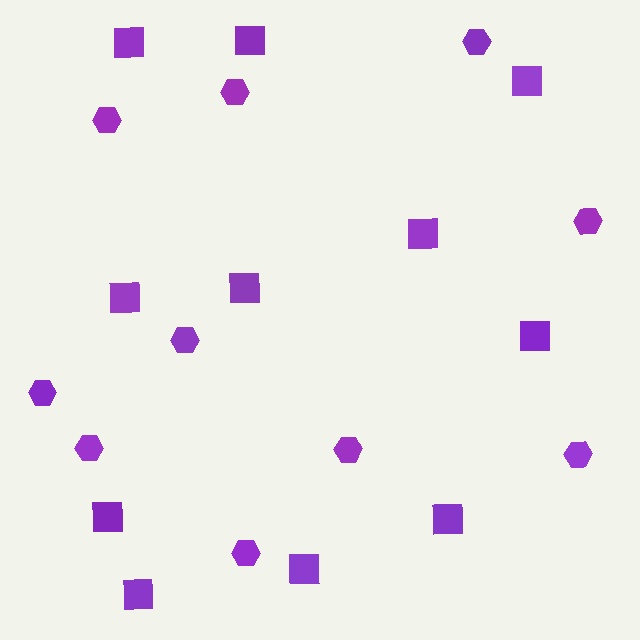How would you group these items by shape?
There are 2 groups: one group of squares (11) and one group of hexagons (10).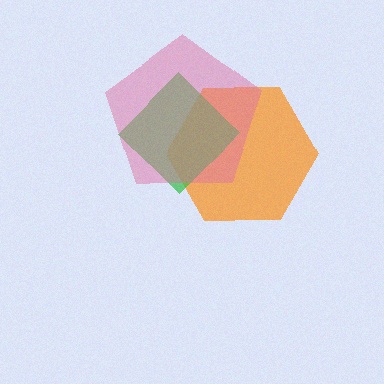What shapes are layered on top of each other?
The layered shapes are: an orange hexagon, a green diamond, a pink pentagon.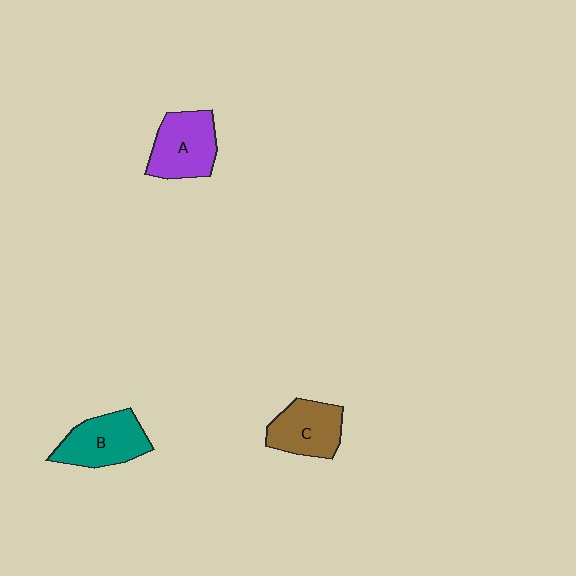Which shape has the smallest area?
Shape C (brown).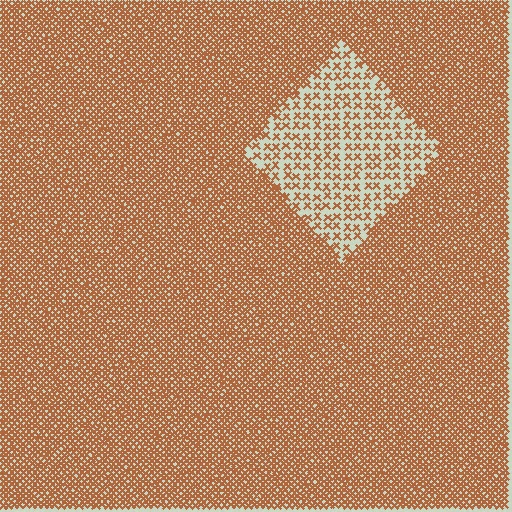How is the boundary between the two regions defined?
The boundary is defined by a change in element density (approximately 3.0x ratio). All elements are the same color, size, and shape.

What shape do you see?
I see a diamond.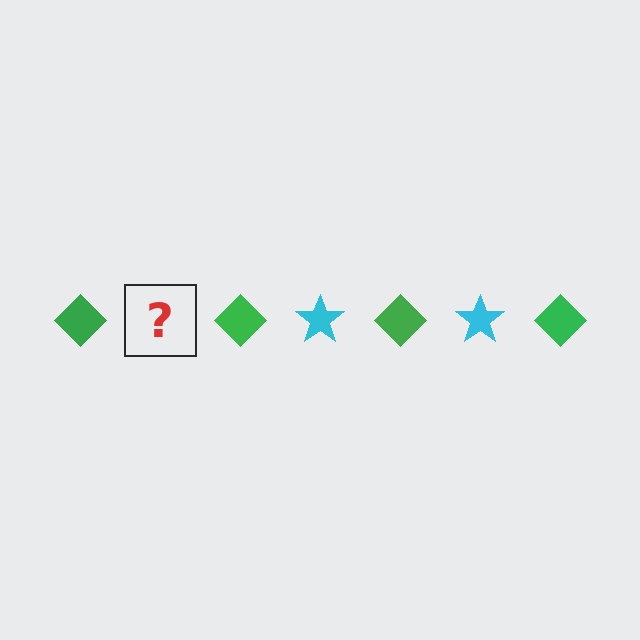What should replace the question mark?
The question mark should be replaced with a cyan star.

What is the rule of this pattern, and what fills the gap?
The rule is that the pattern alternates between green diamond and cyan star. The gap should be filled with a cyan star.